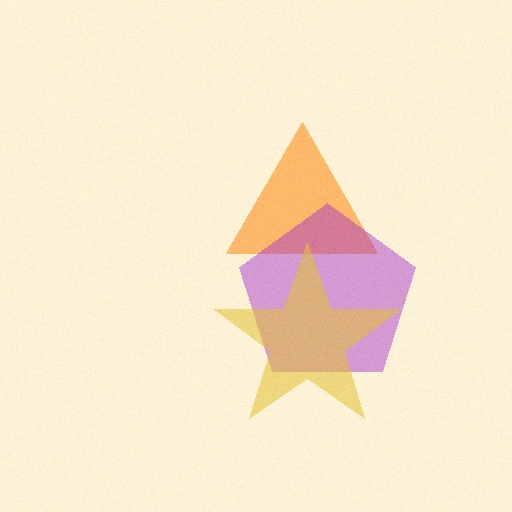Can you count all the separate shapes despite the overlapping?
Yes, there are 3 separate shapes.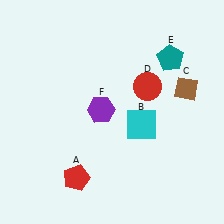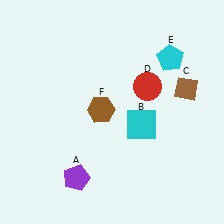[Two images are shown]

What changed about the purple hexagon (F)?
In Image 1, F is purple. In Image 2, it changed to brown.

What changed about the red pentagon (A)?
In Image 1, A is red. In Image 2, it changed to purple.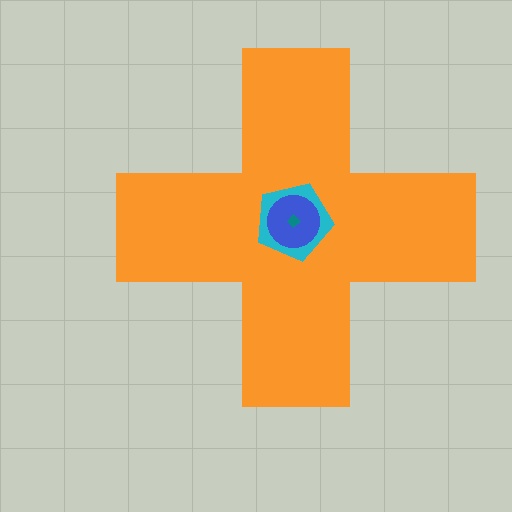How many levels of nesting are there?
4.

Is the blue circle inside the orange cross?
Yes.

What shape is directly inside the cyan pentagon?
The blue circle.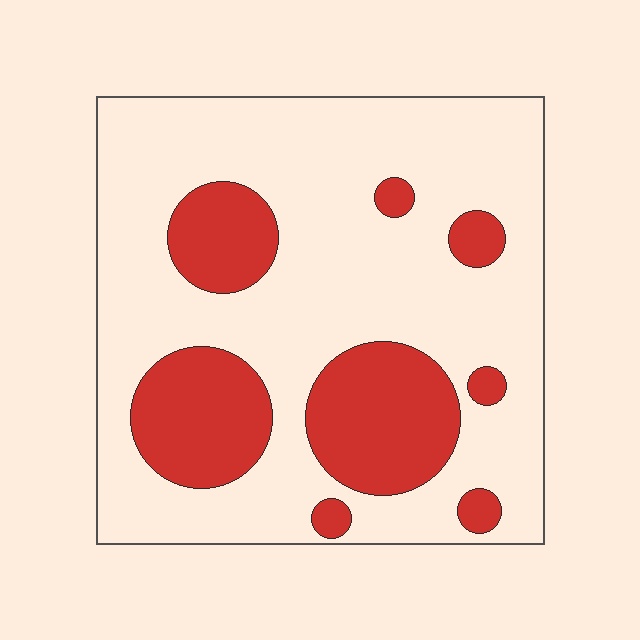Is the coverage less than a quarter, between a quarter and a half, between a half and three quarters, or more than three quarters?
Between a quarter and a half.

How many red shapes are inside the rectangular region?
8.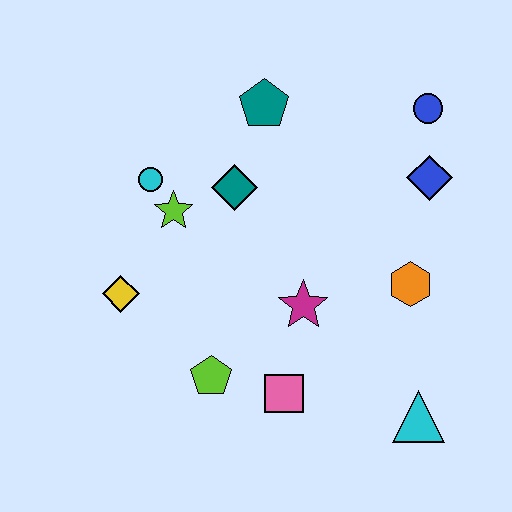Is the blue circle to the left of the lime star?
No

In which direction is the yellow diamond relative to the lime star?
The yellow diamond is below the lime star.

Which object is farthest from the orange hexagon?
The yellow diamond is farthest from the orange hexagon.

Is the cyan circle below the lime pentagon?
No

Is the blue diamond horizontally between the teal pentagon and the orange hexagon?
No